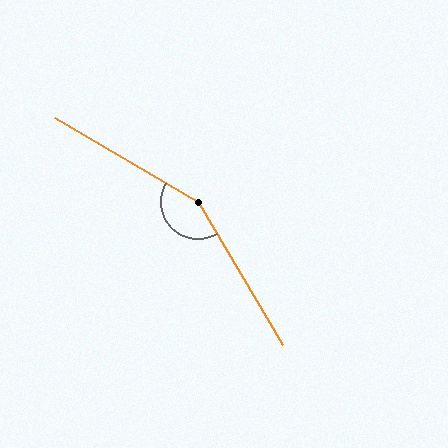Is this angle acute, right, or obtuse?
It is obtuse.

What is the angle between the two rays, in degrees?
Approximately 151 degrees.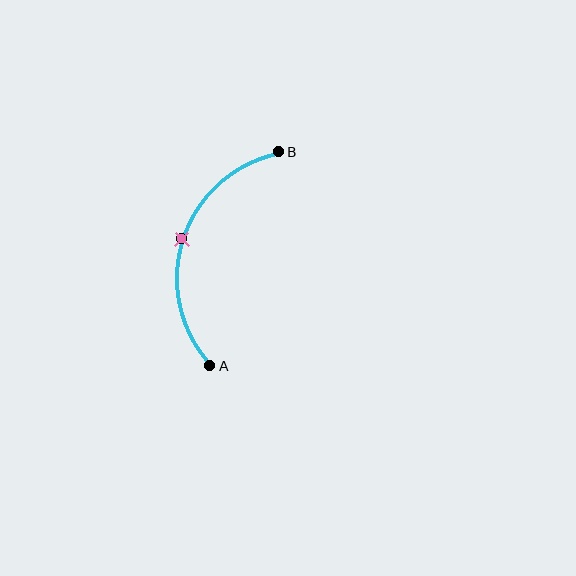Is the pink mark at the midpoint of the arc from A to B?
Yes. The pink mark lies on the arc at equal arc-length from both A and B — it is the arc midpoint.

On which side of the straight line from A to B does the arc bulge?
The arc bulges to the left of the straight line connecting A and B.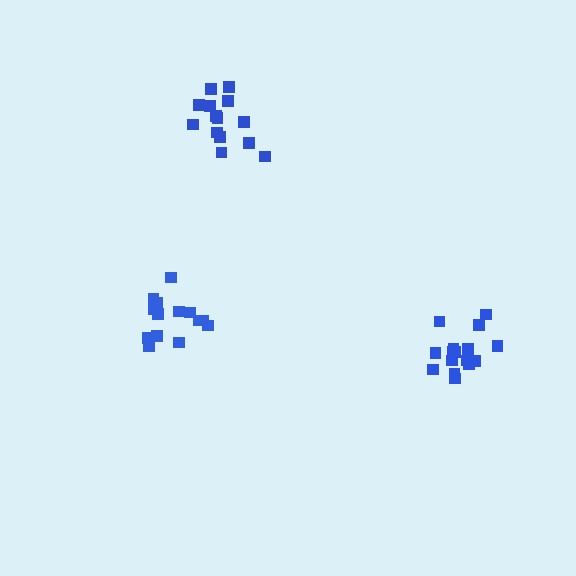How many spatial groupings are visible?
There are 3 spatial groupings.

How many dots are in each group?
Group 1: 14 dots, Group 2: 14 dots, Group 3: 16 dots (44 total).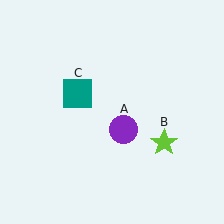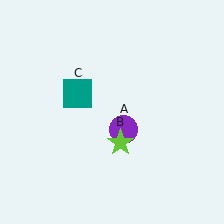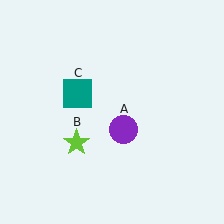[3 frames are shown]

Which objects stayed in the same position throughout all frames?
Purple circle (object A) and teal square (object C) remained stationary.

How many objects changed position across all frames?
1 object changed position: lime star (object B).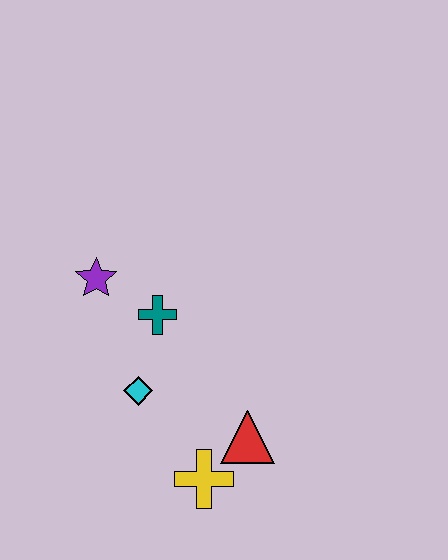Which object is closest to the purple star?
The teal cross is closest to the purple star.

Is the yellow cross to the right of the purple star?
Yes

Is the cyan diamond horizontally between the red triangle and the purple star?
Yes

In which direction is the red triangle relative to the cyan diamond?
The red triangle is to the right of the cyan diamond.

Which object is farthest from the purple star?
The yellow cross is farthest from the purple star.